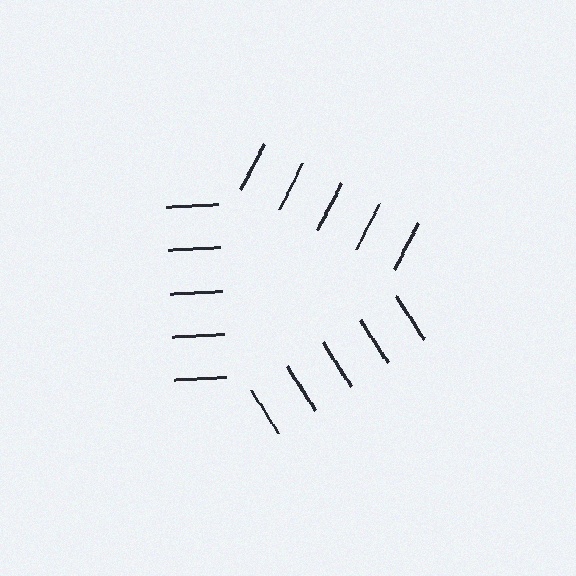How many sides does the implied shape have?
3 sides — the line-ends trace a triangle.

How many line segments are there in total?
15 — 5 along each of the 3 edges.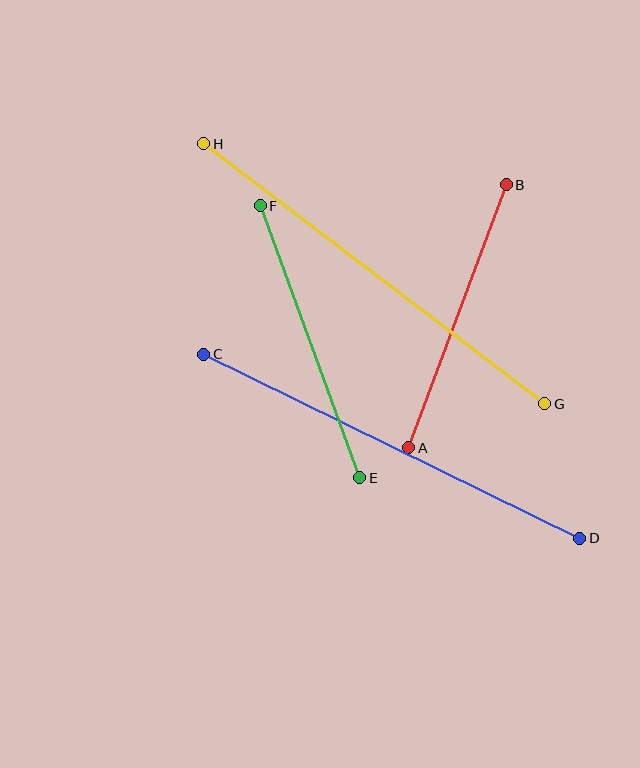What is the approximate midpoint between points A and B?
The midpoint is at approximately (458, 316) pixels.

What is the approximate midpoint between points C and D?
The midpoint is at approximately (392, 446) pixels.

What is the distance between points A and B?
The distance is approximately 281 pixels.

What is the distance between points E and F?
The distance is approximately 290 pixels.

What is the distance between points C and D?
The distance is approximately 419 pixels.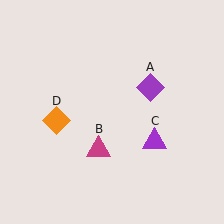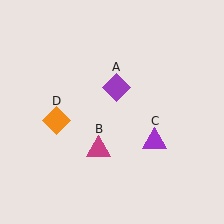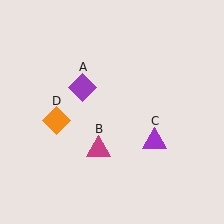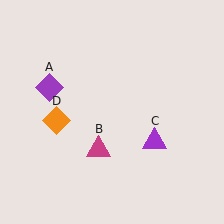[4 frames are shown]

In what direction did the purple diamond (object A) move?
The purple diamond (object A) moved left.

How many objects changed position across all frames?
1 object changed position: purple diamond (object A).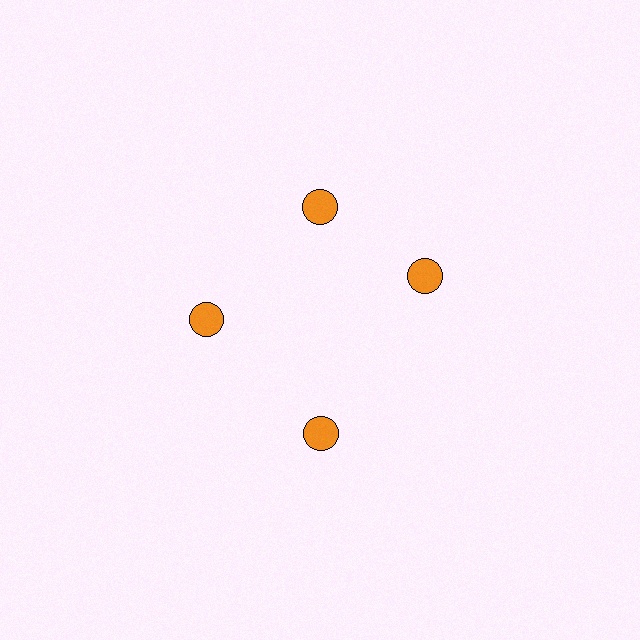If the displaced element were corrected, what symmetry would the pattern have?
It would have 4-fold rotational symmetry — the pattern would map onto itself every 90 degrees.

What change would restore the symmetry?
The symmetry would be restored by rotating it back into even spacing with its neighbors so that all 4 circles sit at equal angles and equal distance from the center.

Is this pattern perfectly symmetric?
No. The 4 orange circles are arranged in a ring, but one element near the 3 o'clock position is rotated out of alignment along the ring, breaking the 4-fold rotational symmetry.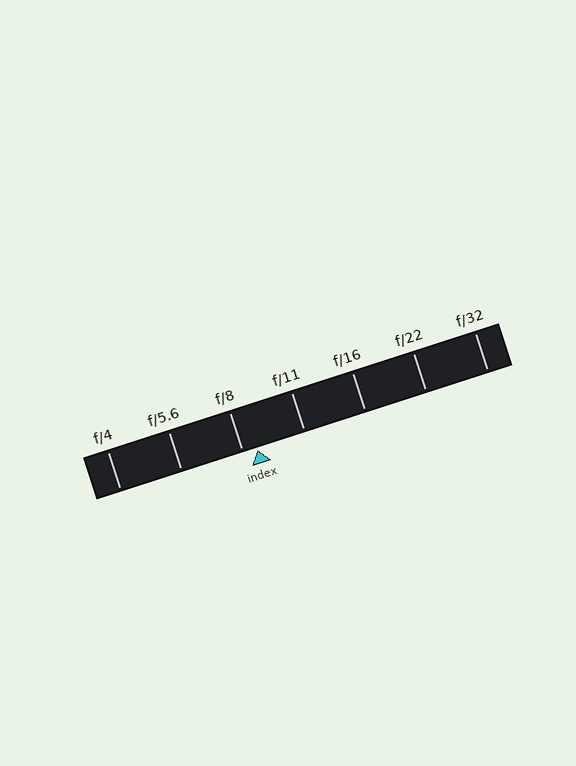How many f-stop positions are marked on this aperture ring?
There are 7 f-stop positions marked.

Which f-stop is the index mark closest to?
The index mark is closest to f/8.